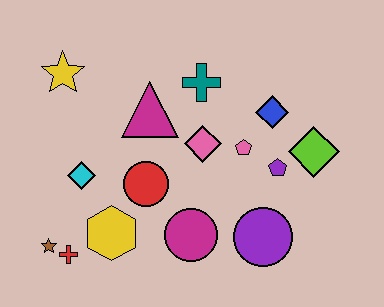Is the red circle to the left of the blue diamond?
Yes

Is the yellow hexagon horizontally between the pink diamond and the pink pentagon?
No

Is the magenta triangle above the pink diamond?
Yes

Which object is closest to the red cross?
The brown star is closest to the red cross.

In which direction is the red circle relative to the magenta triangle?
The red circle is below the magenta triangle.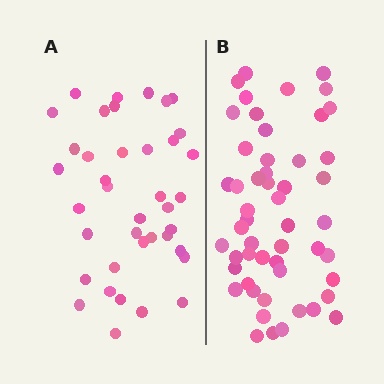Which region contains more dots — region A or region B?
Region B (the right region) has more dots.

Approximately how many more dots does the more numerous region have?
Region B has approximately 15 more dots than region A.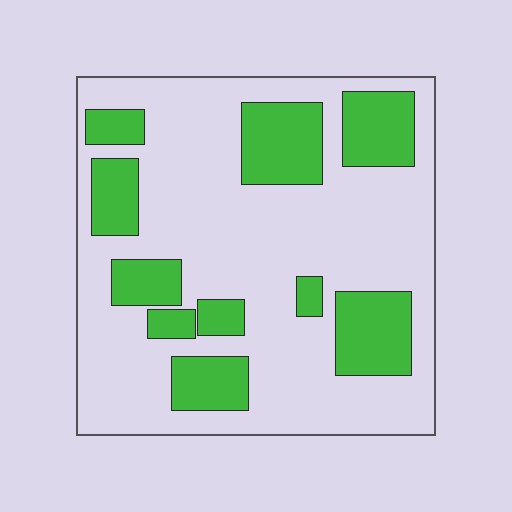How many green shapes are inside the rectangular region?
10.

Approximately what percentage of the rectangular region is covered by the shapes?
Approximately 30%.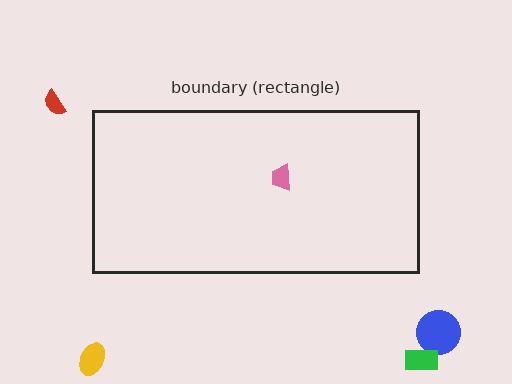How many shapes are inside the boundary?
1 inside, 4 outside.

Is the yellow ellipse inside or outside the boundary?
Outside.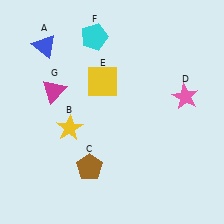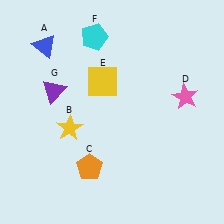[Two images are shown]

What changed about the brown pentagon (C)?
In Image 1, C is brown. In Image 2, it changed to orange.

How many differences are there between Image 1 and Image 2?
There are 2 differences between the two images.